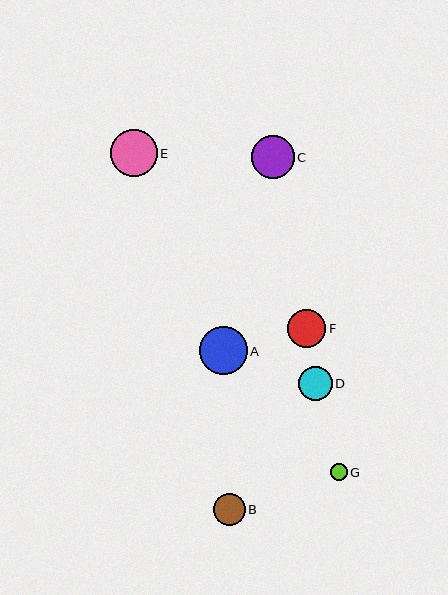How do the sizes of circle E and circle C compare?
Circle E and circle C are approximately the same size.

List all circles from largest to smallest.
From largest to smallest: A, E, C, F, D, B, G.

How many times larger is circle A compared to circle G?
Circle A is approximately 2.8 times the size of circle G.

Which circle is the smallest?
Circle G is the smallest with a size of approximately 17 pixels.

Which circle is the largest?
Circle A is the largest with a size of approximately 48 pixels.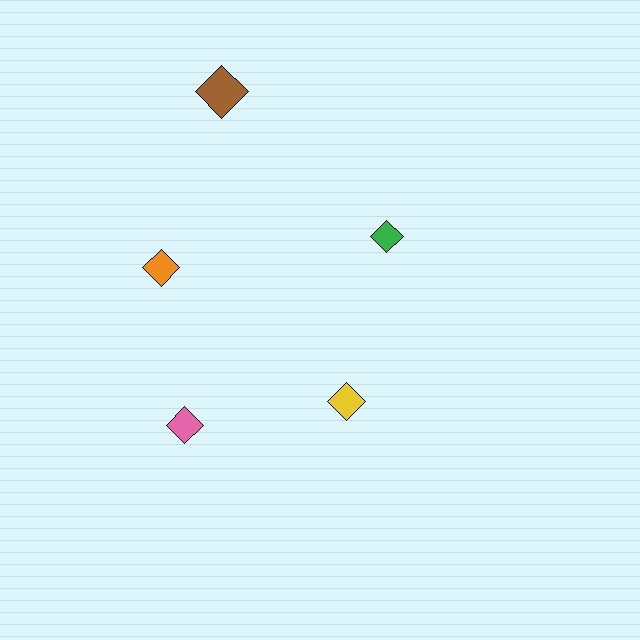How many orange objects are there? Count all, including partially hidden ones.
There is 1 orange object.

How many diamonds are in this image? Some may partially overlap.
There are 5 diamonds.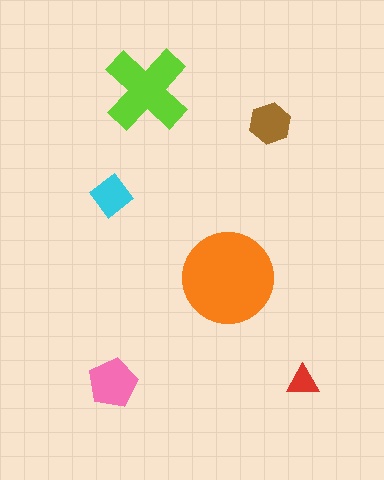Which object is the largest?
The orange circle.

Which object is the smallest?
The red triangle.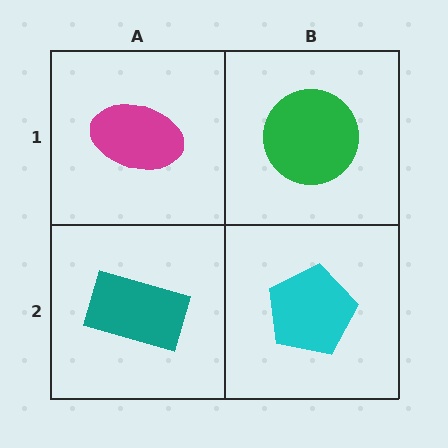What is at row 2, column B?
A cyan pentagon.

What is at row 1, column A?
A magenta ellipse.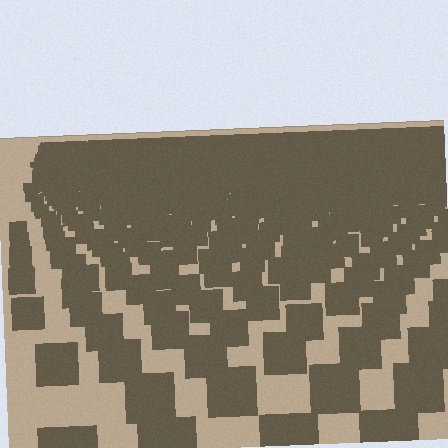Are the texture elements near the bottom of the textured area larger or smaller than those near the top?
Larger. Near the bottom, elements are closer to the viewer and appear at a bigger on-screen size.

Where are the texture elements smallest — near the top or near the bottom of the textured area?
Near the top.